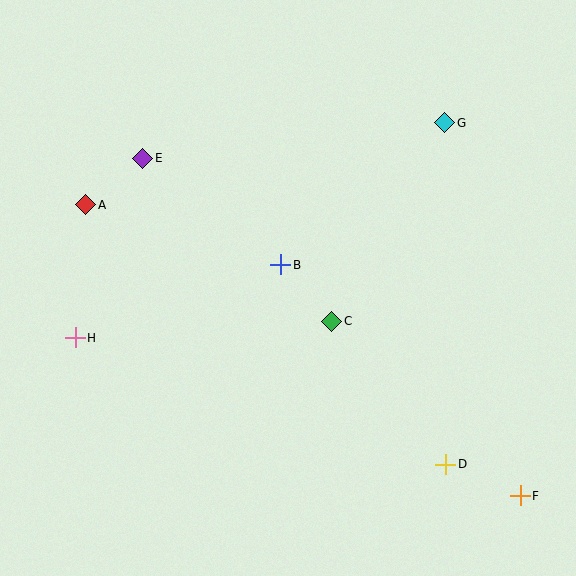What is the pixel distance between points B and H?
The distance between B and H is 218 pixels.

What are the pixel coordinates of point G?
Point G is at (445, 123).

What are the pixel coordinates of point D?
Point D is at (446, 464).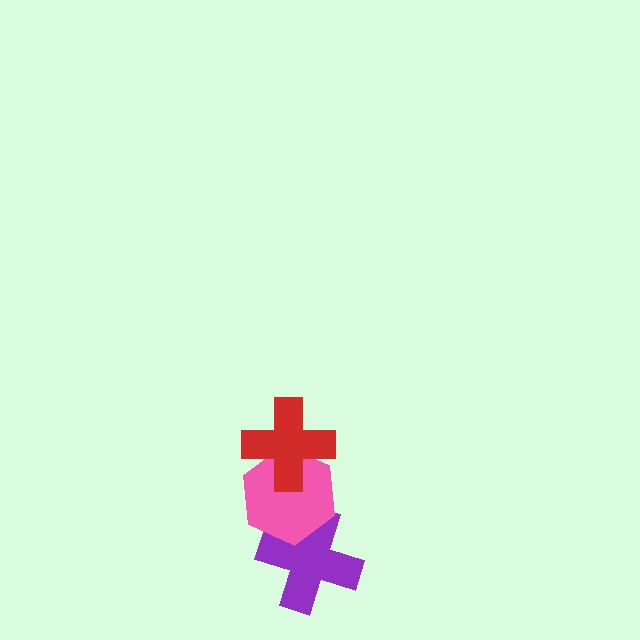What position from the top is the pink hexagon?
The pink hexagon is 2nd from the top.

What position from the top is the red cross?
The red cross is 1st from the top.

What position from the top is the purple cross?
The purple cross is 3rd from the top.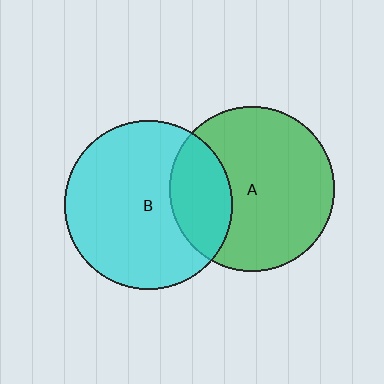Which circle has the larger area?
Circle B (cyan).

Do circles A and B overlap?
Yes.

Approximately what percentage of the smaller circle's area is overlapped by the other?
Approximately 25%.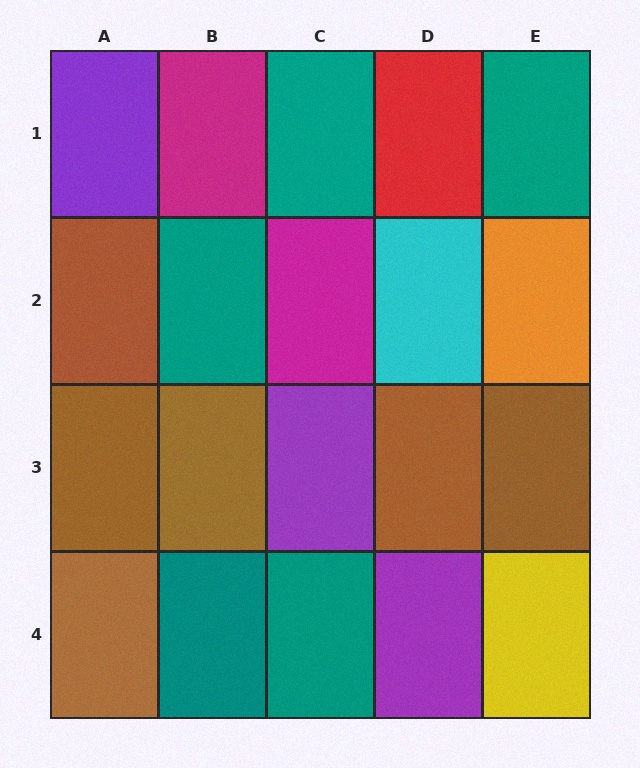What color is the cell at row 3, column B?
Brown.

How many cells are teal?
5 cells are teal.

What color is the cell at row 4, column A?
Brown.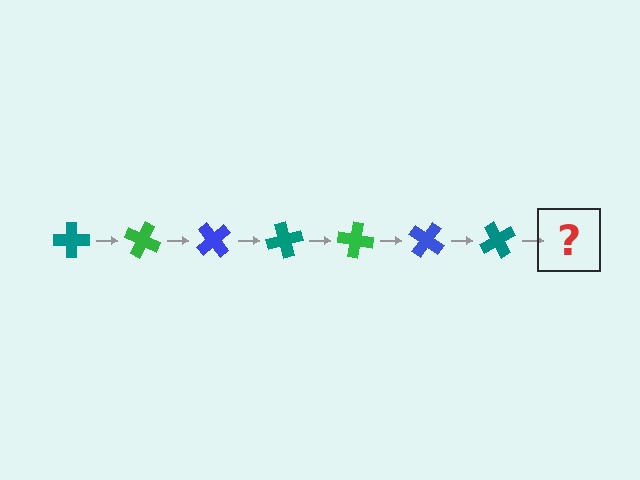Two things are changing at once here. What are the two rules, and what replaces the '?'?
The two rules are that it rotates 25 degrees each step and the color cycles through teal, green, and blue. The '?' should be a green cross, rotated 175 degrees from the start.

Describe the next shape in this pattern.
It should be a green cross, rotated 175 degrees from the start.